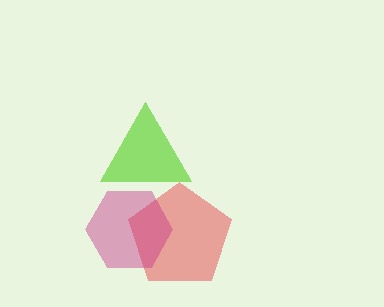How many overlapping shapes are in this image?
There are 3 overlapping shapes in the image.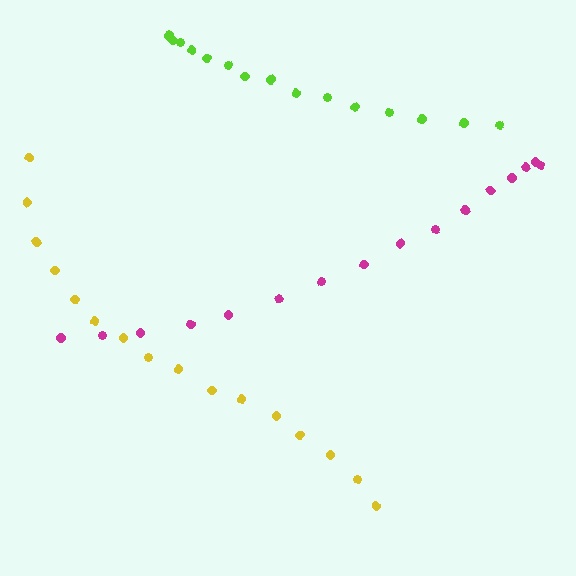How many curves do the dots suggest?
There are 3 distinct paths.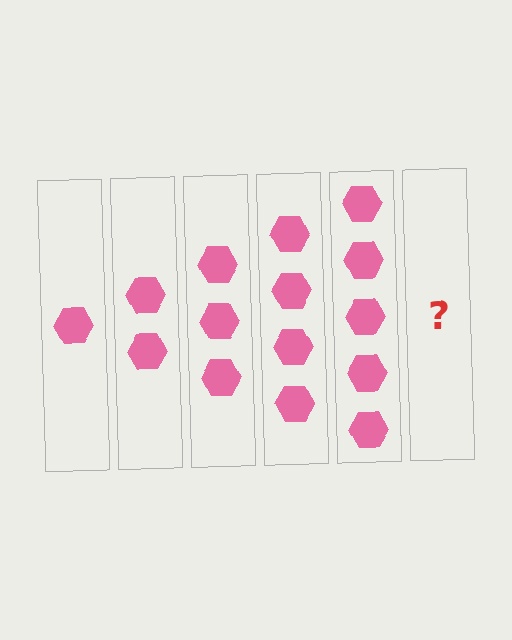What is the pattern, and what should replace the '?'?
The pattern is that each step adds one more hexagon. The '?' should be 6 hexagons.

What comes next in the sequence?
The next element should be 6 hexagons.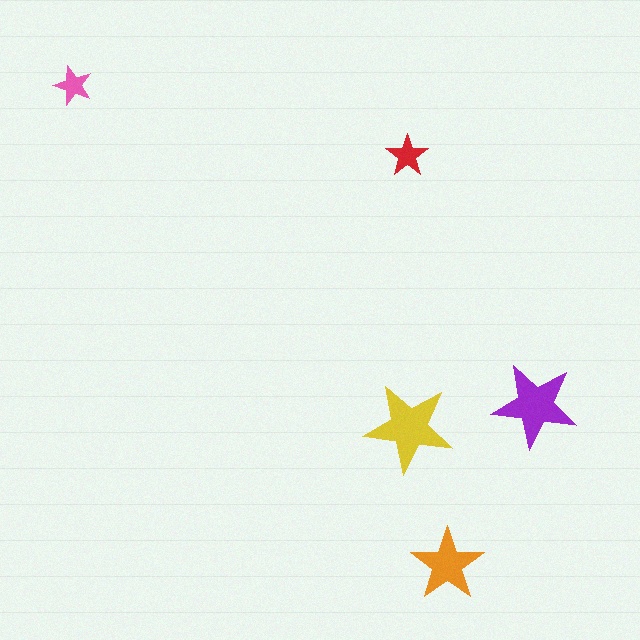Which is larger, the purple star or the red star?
The purple one.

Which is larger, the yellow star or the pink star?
The yellow one.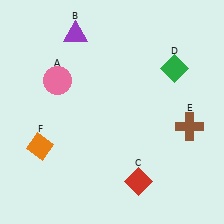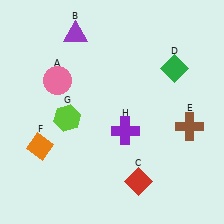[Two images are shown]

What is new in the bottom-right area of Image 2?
A purple cross (H) was added in the bottom-right area of Image 2.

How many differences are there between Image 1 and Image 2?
There are 2 differences between the two images.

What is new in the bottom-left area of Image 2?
A lime hexagon (G) was added in the bottom-left area of Image 2.